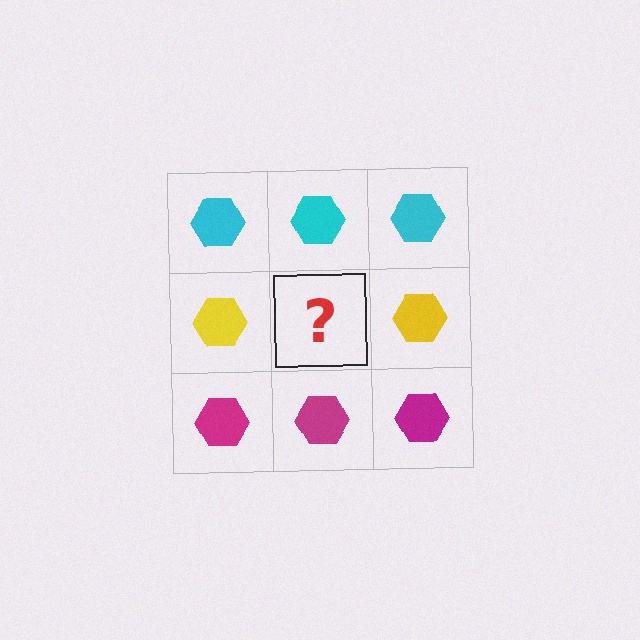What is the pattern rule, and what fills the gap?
The rule is that each row has a consistent color. The gap should be filled with a yellow hexagon.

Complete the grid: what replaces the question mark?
The question mark should be replaced with a yellow hexagon.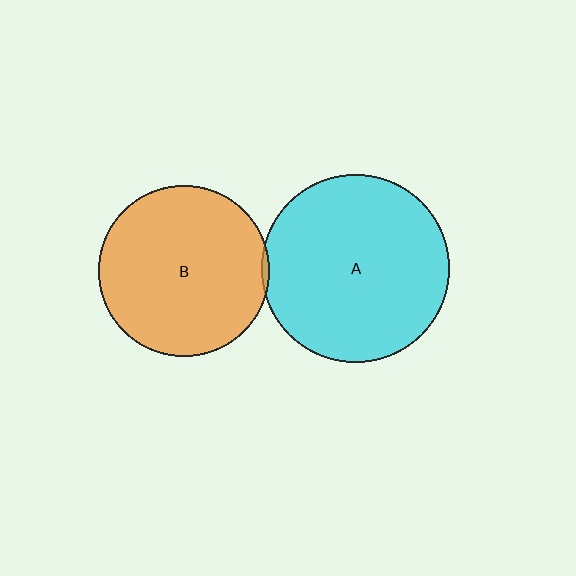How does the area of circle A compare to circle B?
Approximately 1.2 times.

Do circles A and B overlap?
Yes.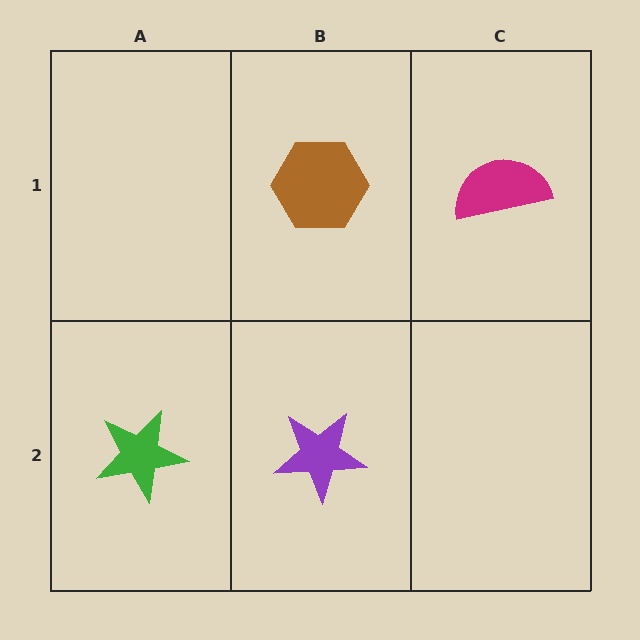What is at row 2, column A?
A green star.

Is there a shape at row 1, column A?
No, that cell is empty.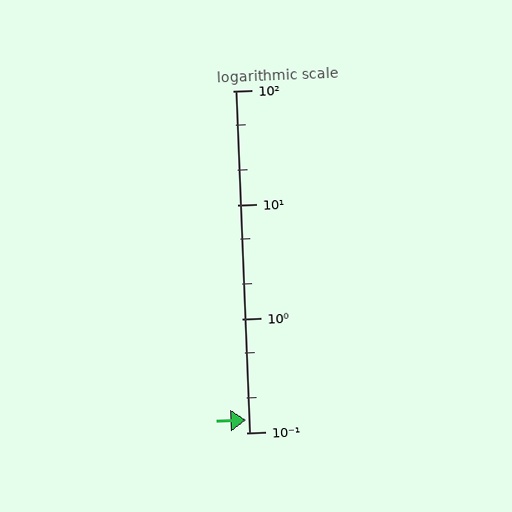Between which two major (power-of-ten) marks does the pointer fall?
The pointer is between 0.1 and 1.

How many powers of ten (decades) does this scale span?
The scale spans 3 decades, from 0.1 to 100.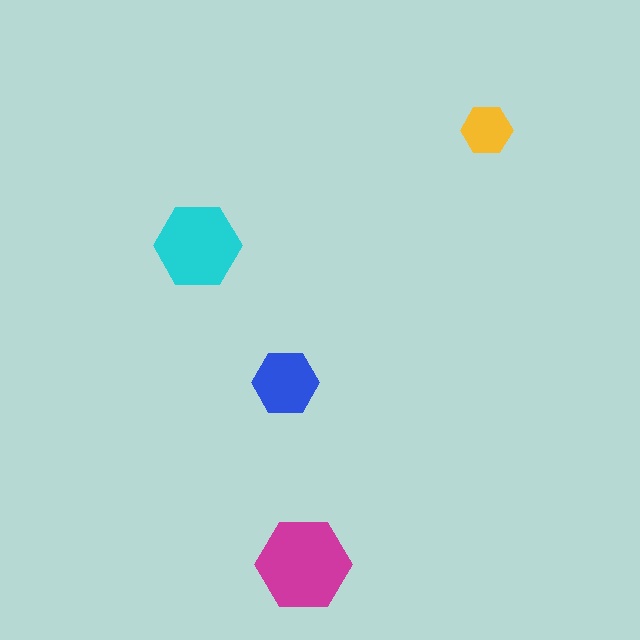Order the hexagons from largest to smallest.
the magenta one, the cyan one, the blue one, the yellow one.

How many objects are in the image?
There are 4 objects in the image.